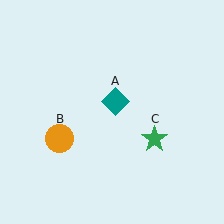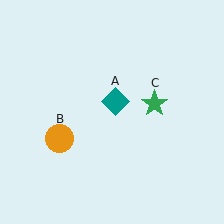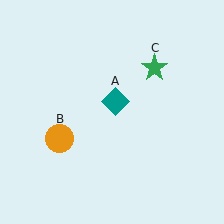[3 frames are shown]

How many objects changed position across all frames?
1 object changed position: green star (object C).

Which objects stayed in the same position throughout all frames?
Teal diamond (object A) and orange circle (object B) remained stationary.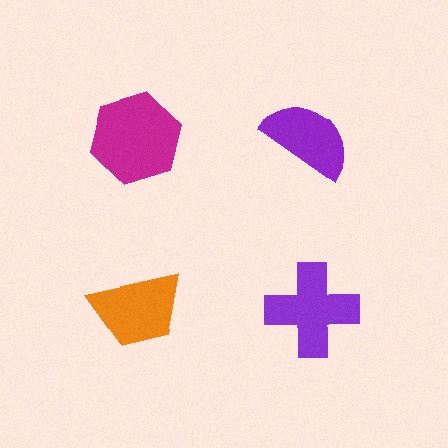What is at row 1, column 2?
A purple semicircle.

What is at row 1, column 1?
A magenta hexagon.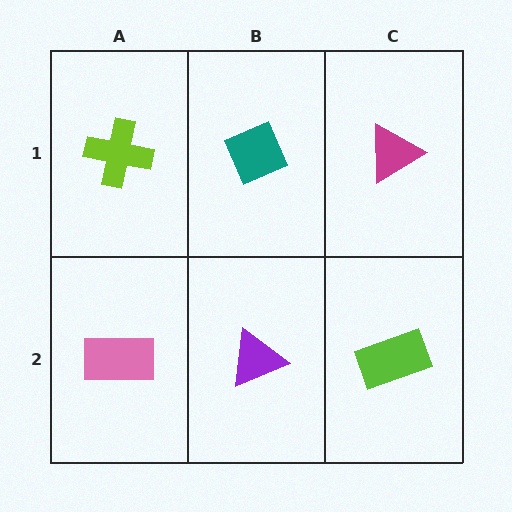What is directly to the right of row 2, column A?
A purple triangle.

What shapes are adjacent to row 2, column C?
A magenta triangle (row 1, column C), a purple triangle (row 2, column B).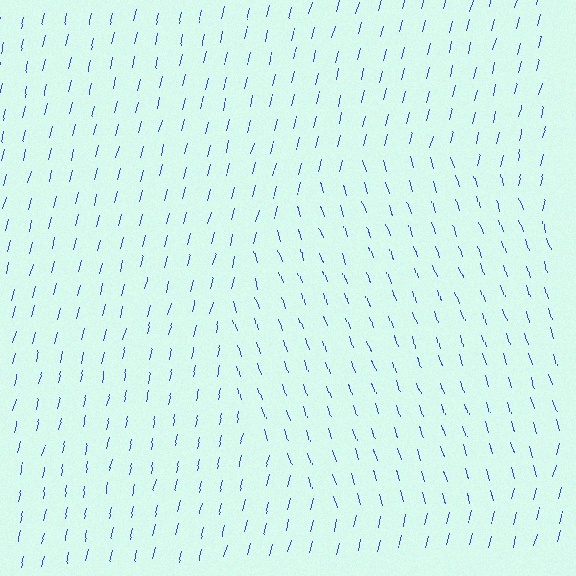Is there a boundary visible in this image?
Yes, there is a texture boundary formed by a change in line orientation.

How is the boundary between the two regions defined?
The boundary is defined purely by a change in line orientation (approximately 32 degrees difference). All lines are the same color and thickness.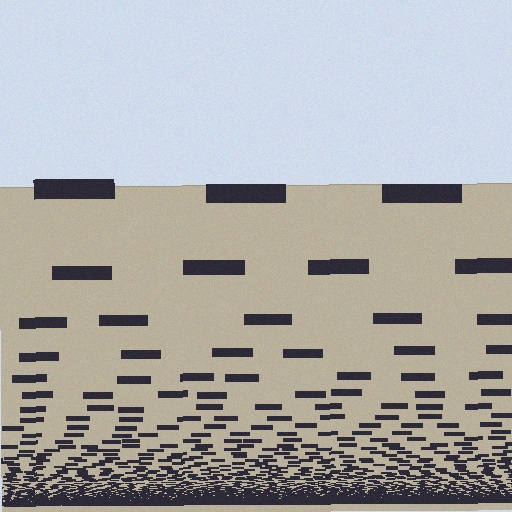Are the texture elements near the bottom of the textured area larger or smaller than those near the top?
Smaller. The gradient is inverted — elements near the bottom are smaller and denser.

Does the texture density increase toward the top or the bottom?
Density increases toward the bottom.